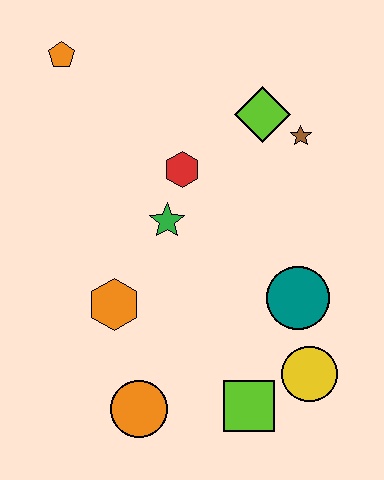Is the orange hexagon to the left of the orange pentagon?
No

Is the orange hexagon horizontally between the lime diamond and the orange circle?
No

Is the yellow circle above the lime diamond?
No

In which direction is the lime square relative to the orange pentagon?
The lime square is below the orange pentagon.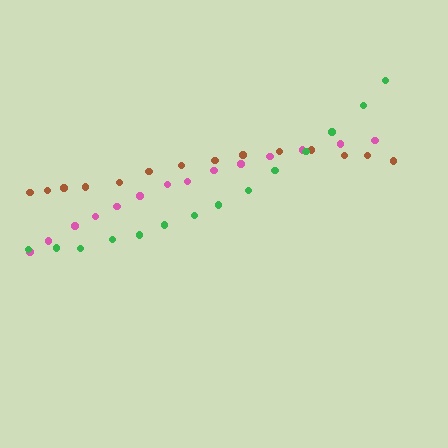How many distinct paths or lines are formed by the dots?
There are 3 distinct paths.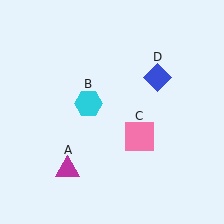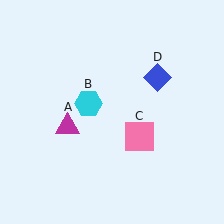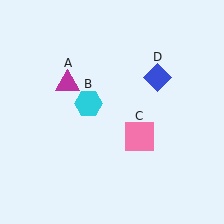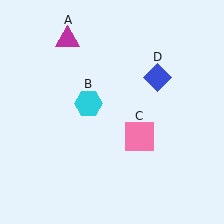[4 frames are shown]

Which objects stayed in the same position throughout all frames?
Cyan hexagon (object B) and pink square (object C) and blue diamond (object D) remained stationary.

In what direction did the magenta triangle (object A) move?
The magenta triangle (object A) moved up.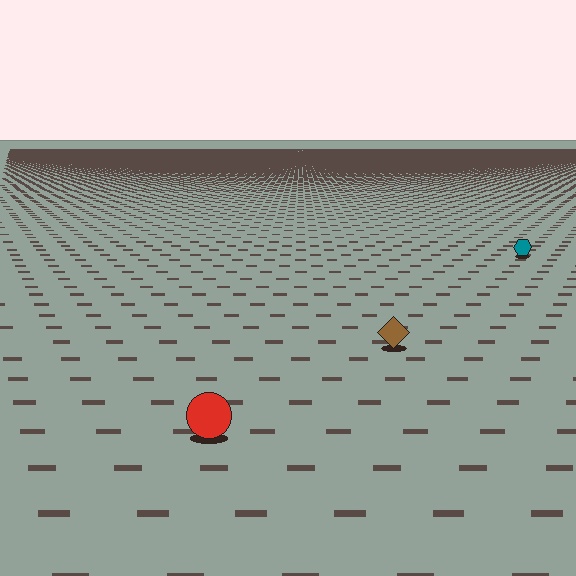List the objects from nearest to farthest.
From nearest to farthest: the red circle, the brown diamond, the teal hexagon.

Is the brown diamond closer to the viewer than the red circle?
No. The red circle is closer — you can tell from the texture gradient: the ground texture is coarser near it.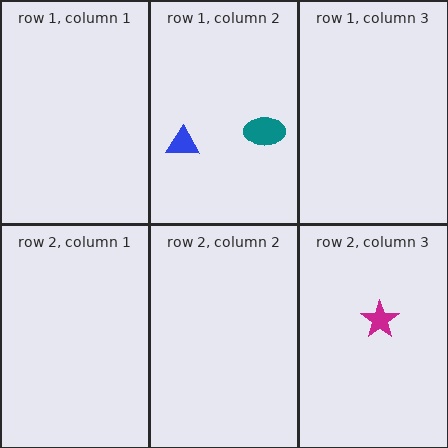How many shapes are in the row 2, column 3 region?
1.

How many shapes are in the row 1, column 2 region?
2.